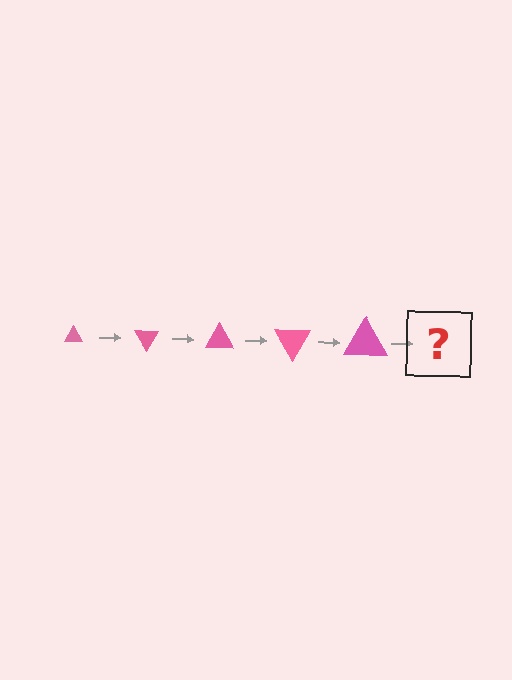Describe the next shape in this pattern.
It should be a triangle, larger than the previous one and rotated 300 degrees from the start.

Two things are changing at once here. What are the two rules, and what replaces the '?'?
The two rules are that the triangle grows larger each step and it rotates 60 degrees each step. The '?' should be a triangle, larger than the previous one and rotated 300 degrees from the start.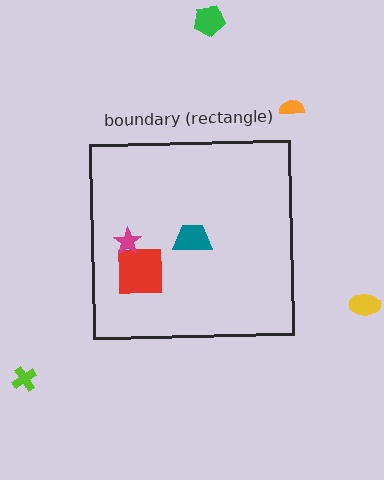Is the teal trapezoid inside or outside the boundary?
Inside.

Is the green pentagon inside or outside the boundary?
Outside.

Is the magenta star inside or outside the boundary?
Inside.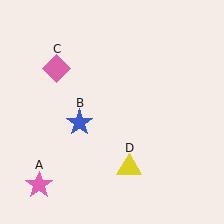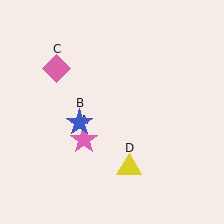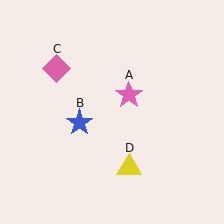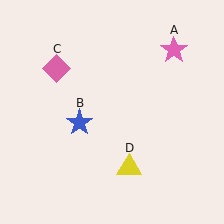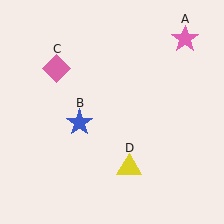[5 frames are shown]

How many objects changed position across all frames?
1 object changed position: pink star (object A).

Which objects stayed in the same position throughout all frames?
Blue star (object B) and pink diamond (object C) and yellow triangle (object D) remained stationary.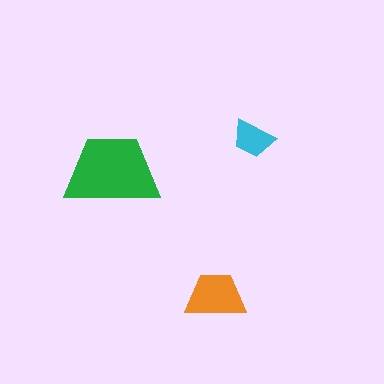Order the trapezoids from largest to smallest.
the green one, the orange one, the cyan one.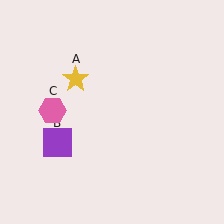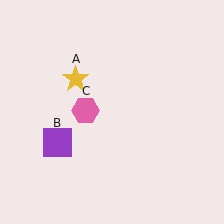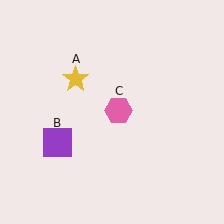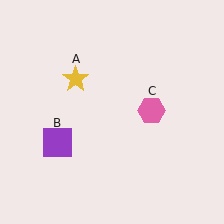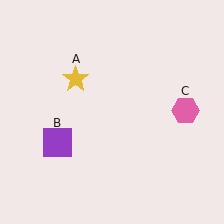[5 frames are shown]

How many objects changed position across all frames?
1 object changed position: pink hexagon (object C).